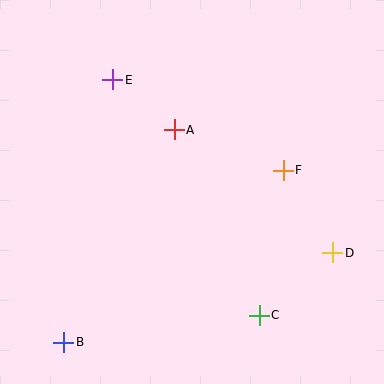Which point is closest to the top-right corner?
Point F is closest to the top-right corner.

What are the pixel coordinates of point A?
Point A is at (174, 130).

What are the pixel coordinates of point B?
Point B is at (64, 342).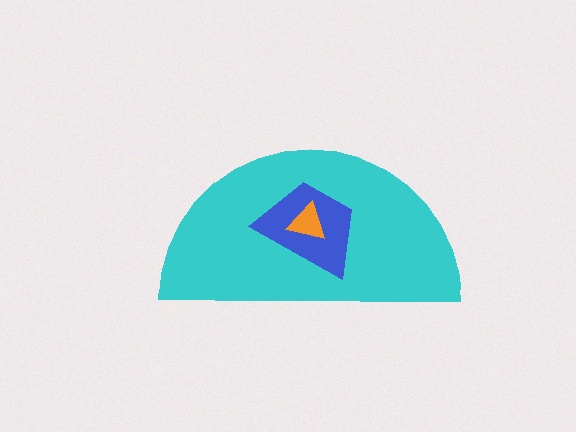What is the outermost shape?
The cyan semicircle.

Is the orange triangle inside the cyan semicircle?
Yes.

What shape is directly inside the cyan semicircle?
The blue trapezoid.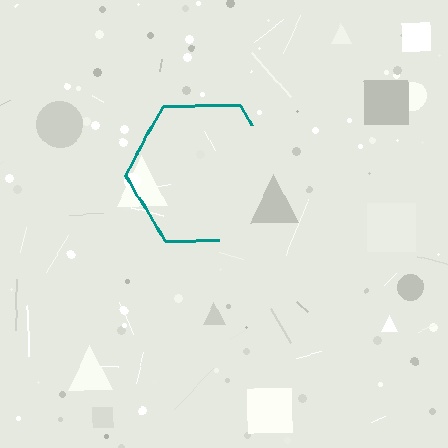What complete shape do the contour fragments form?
The contour fragments form a hexagon.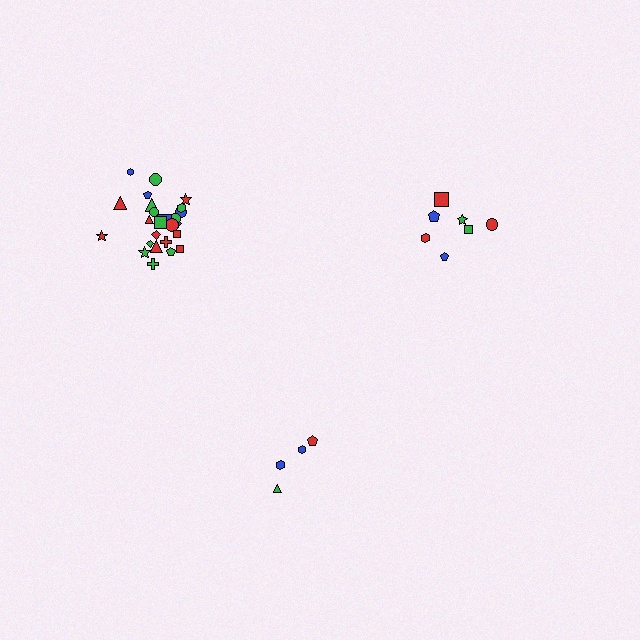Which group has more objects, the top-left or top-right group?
The top-left group.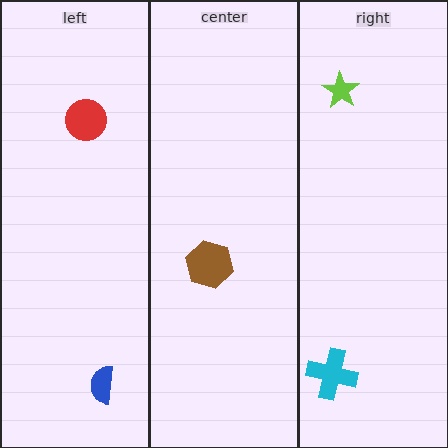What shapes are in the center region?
The brown hexagon.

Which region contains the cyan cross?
The right region.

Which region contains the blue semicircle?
The left region.